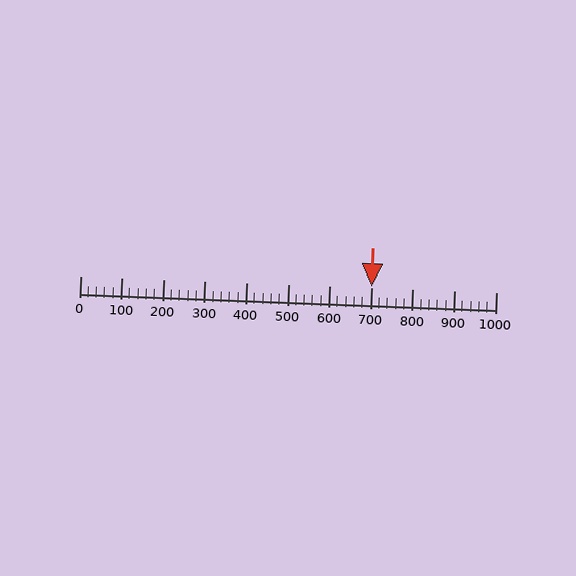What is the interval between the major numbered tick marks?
The major tick marks are spaced 100 units apart.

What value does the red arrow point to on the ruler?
The red arrow points to approximately 700.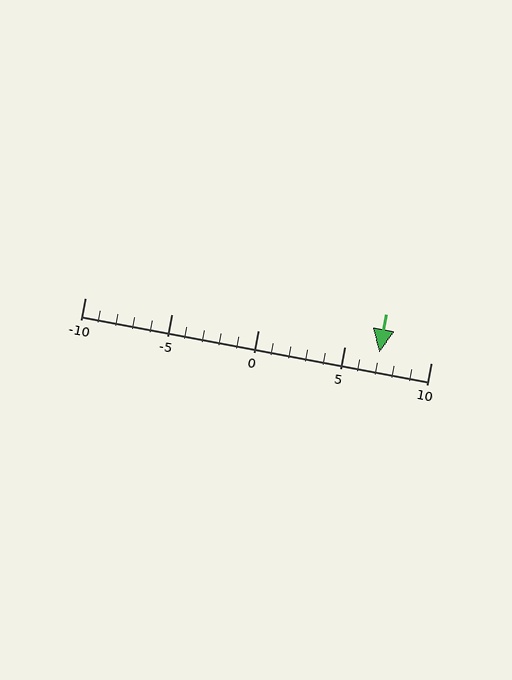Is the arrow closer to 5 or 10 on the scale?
The arrow is closer to 5.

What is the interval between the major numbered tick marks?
The major tick marks are spaced 5 units apart.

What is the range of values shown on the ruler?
The ruler shows values from -10 to 10.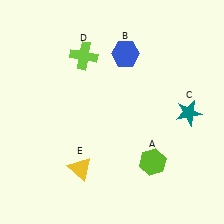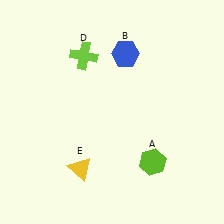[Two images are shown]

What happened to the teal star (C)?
The teal star (C) was removed in Image 2. It was in the bottom-right area of Image 1.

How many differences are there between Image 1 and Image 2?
There is 1 difference between the two images.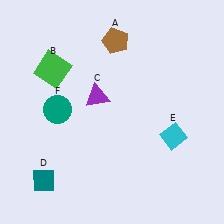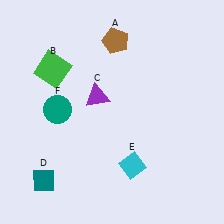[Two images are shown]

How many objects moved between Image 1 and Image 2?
1 object moved between the two images.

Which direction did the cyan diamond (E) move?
The cyan diamond (E) moved left.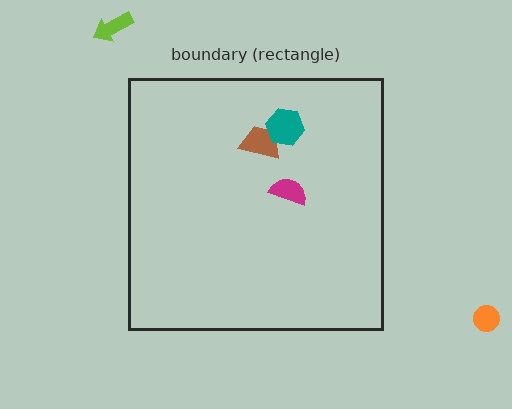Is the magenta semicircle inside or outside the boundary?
Inside.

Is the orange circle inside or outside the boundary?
Outside.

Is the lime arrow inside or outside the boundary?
Outside.